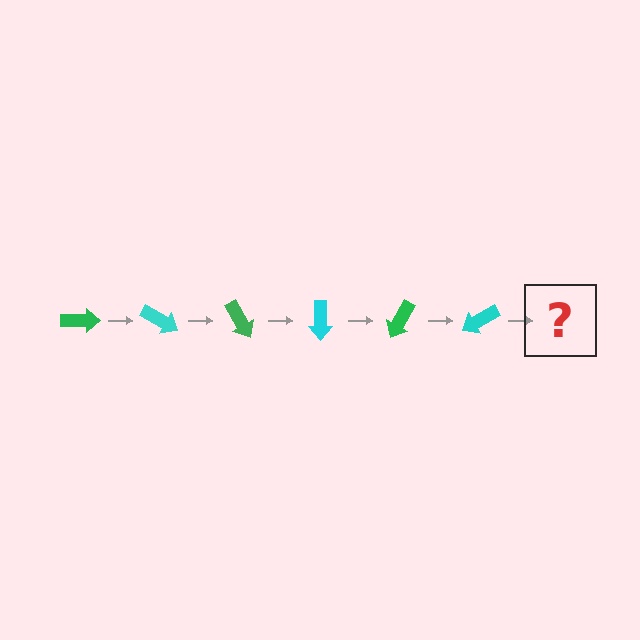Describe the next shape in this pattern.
It should be a green arrow, rotated 180 degrees from the start.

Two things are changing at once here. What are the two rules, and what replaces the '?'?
The two rules are that it rotates 30 degrees each step and the color cycles through green and cyan. The '?' should be a green arrow, rotated 180 degrees from the start.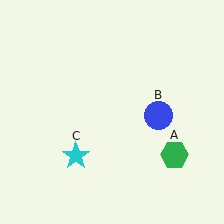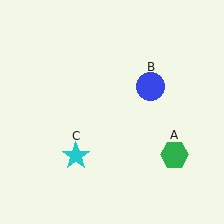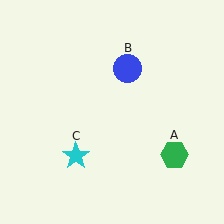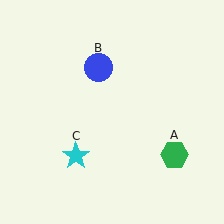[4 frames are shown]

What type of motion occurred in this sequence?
The blue circle (object B) rotated counterclockwise around the center of the scene.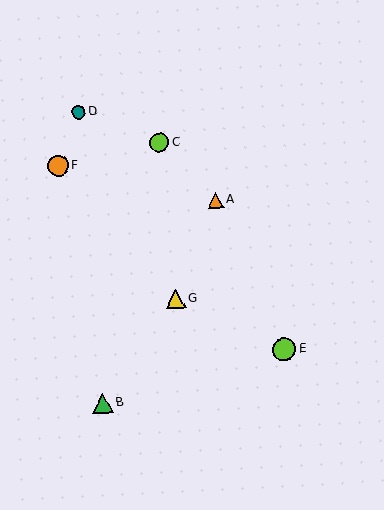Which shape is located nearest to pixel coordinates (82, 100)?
The teal circle (labeled D) at (78, 112) is nearest to that location.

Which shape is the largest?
The lime circle (labeled E) is the largest.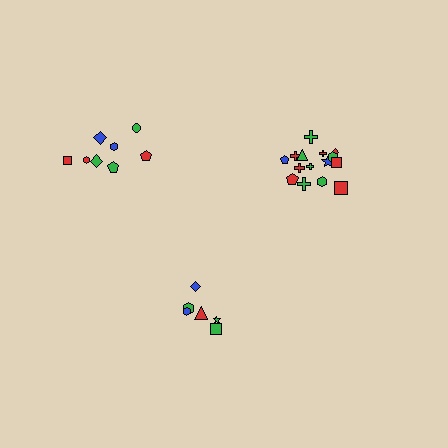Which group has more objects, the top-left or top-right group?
The top-right group.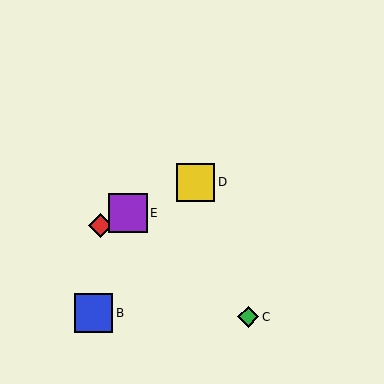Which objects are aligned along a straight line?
Objects A, D, E are aligned along a straight line.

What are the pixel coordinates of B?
Object B is at (93, 313).